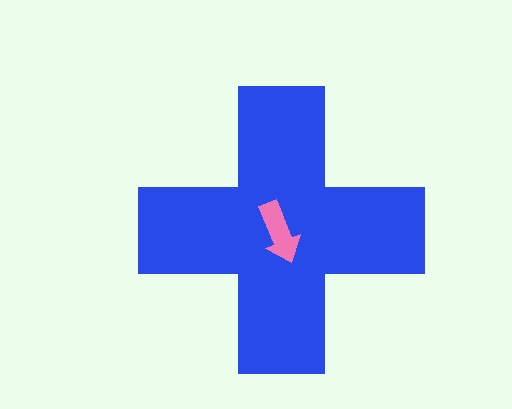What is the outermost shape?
The blue cross.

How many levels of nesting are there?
2.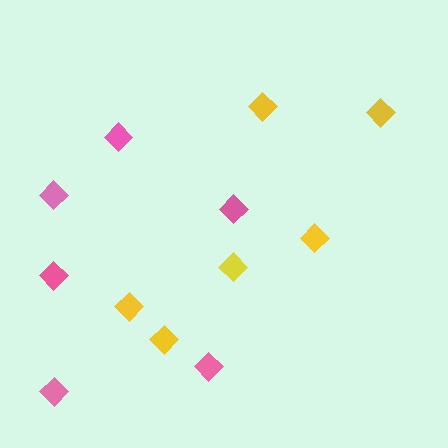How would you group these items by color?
There are 2 groups: one group of yellow diamonds (6) and one group of pink diamonds (6).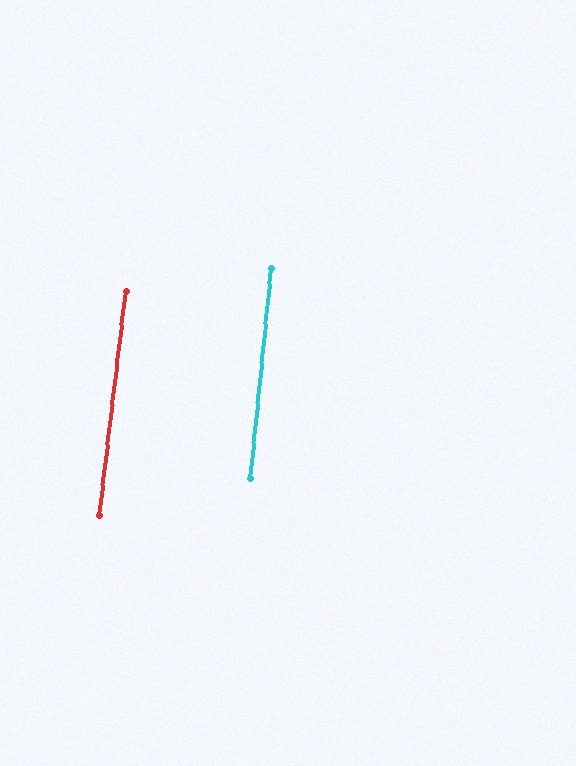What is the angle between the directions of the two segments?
Approximately 1 degree.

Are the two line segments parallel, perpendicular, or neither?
Parallel — their directions differ by only 1.2°.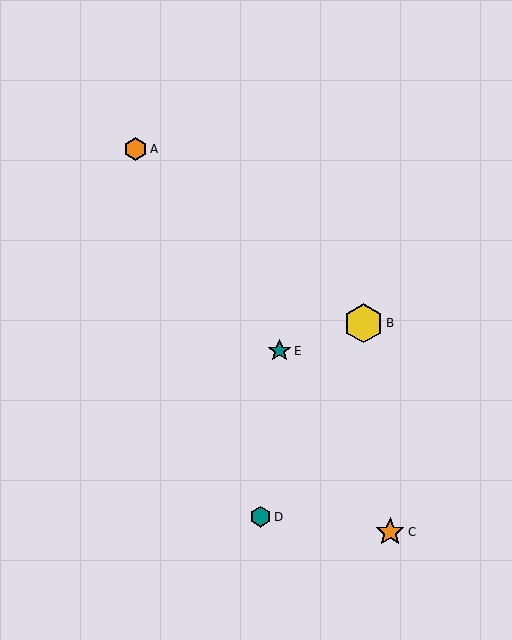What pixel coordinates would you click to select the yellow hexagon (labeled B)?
Click at (363, 323) to select the yellow hexagon B.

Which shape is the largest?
The yellow hexagon (labeled B) is the largest.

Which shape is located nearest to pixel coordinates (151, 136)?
The orange hexagon (labeled A) at (136, 149) is nearest to that location.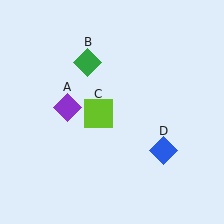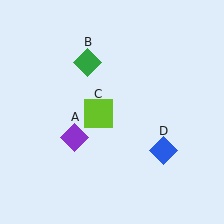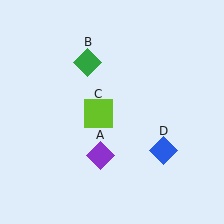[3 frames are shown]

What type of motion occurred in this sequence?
The purple diamond (object A) rotated counterclockwise around the center of the scene.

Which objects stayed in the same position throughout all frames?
Green diamond (object B) and lime square (object C) and blue diamond (object D) remained stationary.